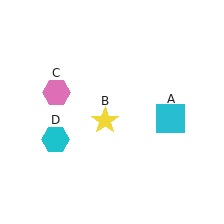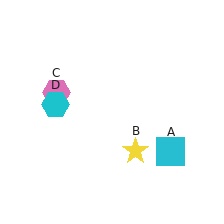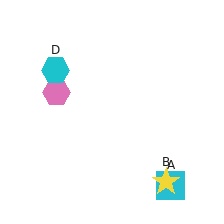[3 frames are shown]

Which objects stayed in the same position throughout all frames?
Pink hexagon (object C) remained stationary.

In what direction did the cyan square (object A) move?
The cyan square (object A) moved down.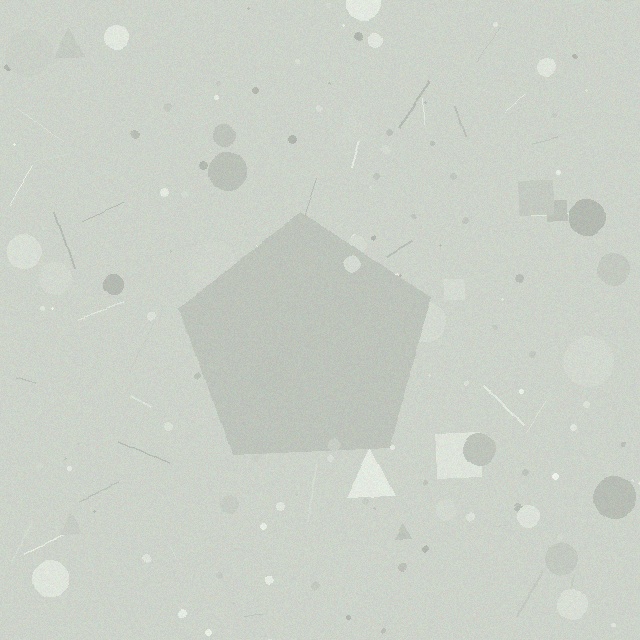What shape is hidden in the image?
A pentagon is hidden in the image.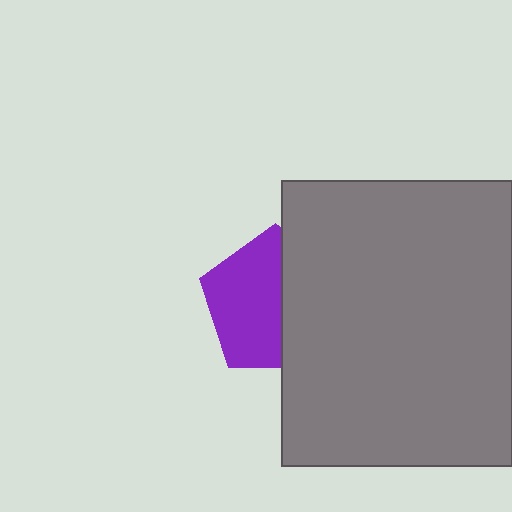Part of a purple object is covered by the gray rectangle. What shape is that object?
It is a pentagon.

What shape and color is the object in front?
The object in front is a gray rectangle.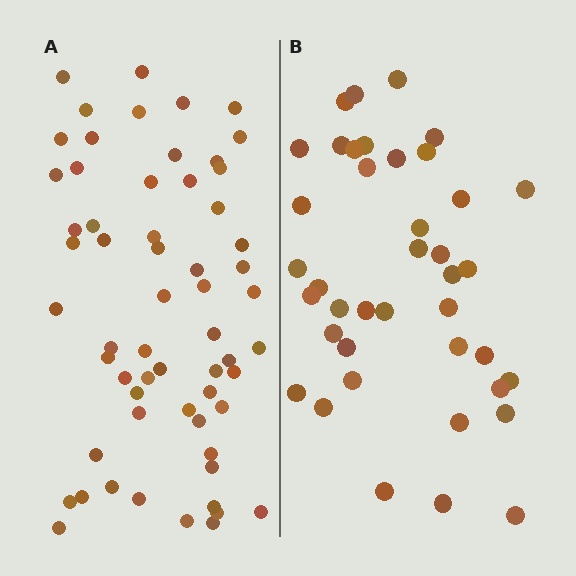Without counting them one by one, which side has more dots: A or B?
Region A (the left region) has more dots.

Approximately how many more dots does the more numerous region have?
Region A has approximately 20 more dots than region B.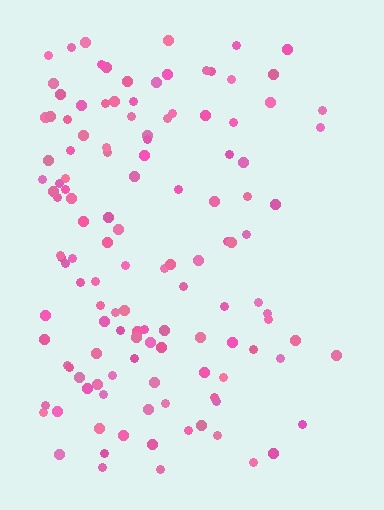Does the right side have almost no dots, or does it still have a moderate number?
Still a moderate number, just noticeably fewer than the left.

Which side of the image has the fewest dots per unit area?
The right.